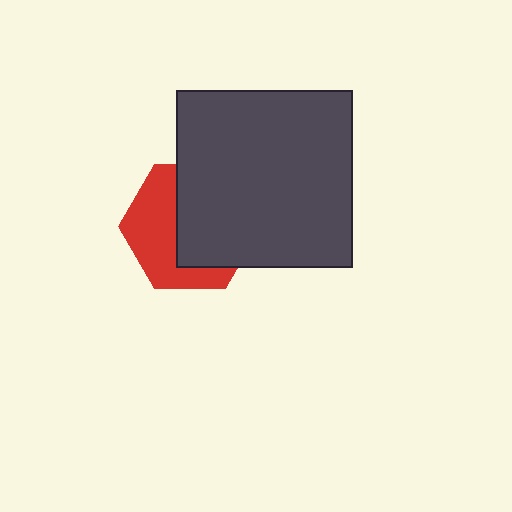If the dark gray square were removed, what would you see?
You would see the complete red hexagon.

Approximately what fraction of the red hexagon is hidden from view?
Roughly 54% of the red hexagon is hidden behind the dark gray square.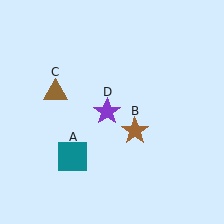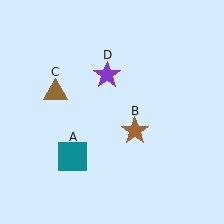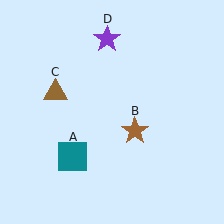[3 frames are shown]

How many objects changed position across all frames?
1 object changed position: purple star (object D).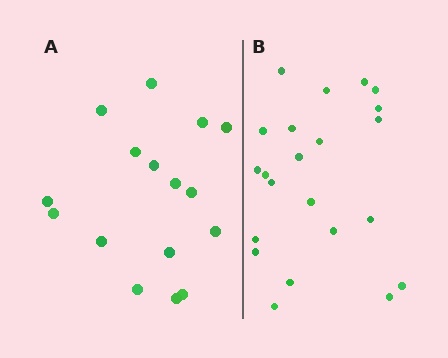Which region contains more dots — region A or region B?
Region B (the right region) has more dots.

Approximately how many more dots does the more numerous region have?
Region B has about 6 more dots than region A.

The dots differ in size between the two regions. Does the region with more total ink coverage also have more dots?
No. Region A has more total ink coverage because its dots are larger, but region B actually contains more individual dots. Total area can be misleading — the number of items is what matters here.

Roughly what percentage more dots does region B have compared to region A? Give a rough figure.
About 40% more.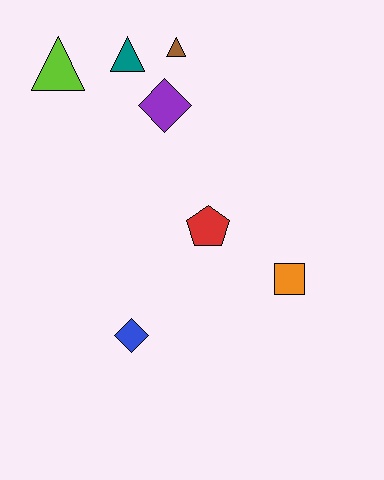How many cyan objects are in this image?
There are no cyan objects.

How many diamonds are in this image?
There are 2 diamonds.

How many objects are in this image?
There are 7 objects.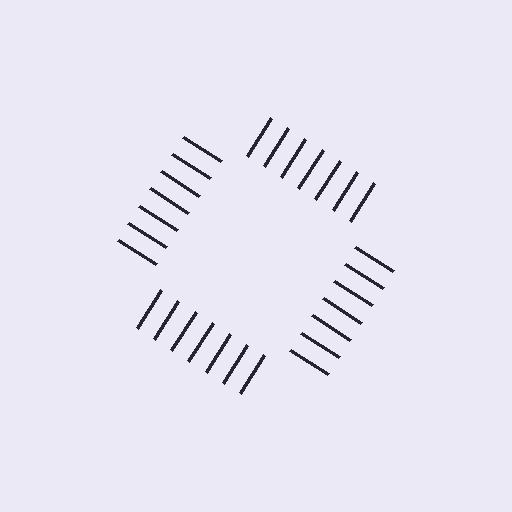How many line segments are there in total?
28 — 7 along each of the 4 edges.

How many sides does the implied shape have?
4 sides — the line-ends trace a square.